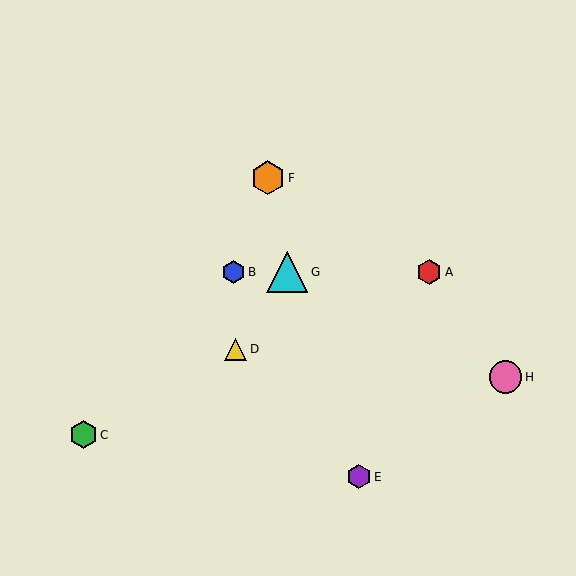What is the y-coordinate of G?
Object G is at y≈272.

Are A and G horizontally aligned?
Yes, both are at y≈272.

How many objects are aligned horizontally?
3 objects (A, B, G) are aligned horizontally.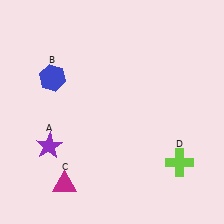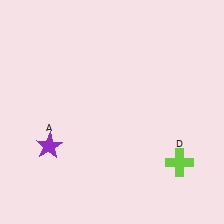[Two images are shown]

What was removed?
The magenta triangle (C), the blue hexagon (B) were removed in Image 2.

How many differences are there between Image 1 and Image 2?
There are 2 differences between the two images.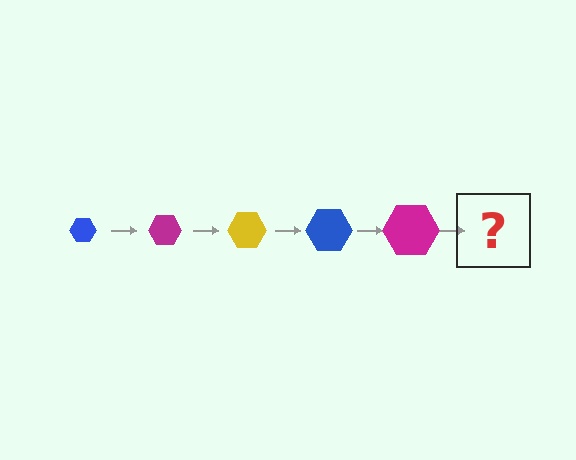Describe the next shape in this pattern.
It should be a yellow hexagon, larger than the previous one.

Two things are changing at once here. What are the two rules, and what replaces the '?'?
The two rules are that the hexagon grows larger each step and the color cycles through blue, magenta, and yellow. The '?' should be a yellow hexagon, larger than the previous one.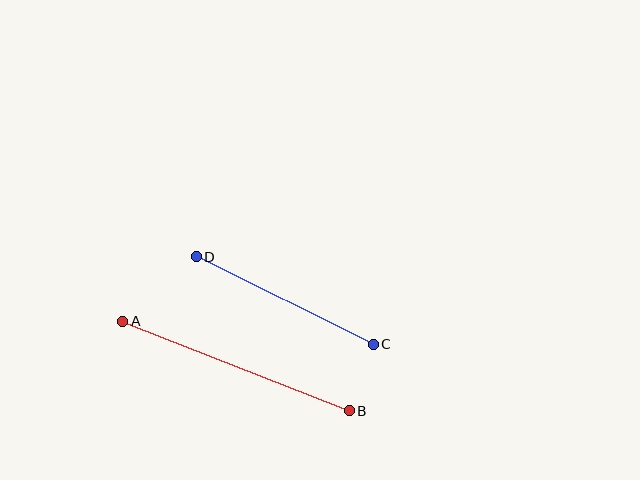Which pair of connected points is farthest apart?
Points A and B are farthest apart.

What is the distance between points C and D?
The distance is approximately 197 pixels.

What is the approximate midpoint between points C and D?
The midpoint is at approximately (285, 300) pixels.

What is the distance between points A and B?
The distance is approximately 244 pixels.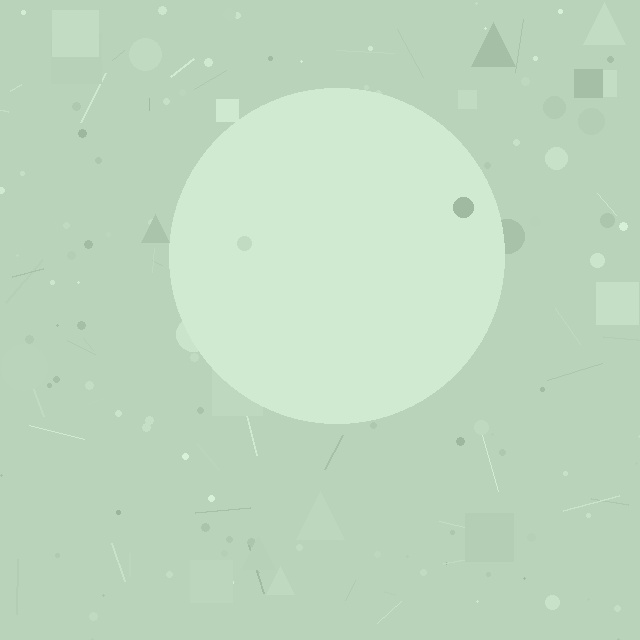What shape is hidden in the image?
A circle is hidden in the image.